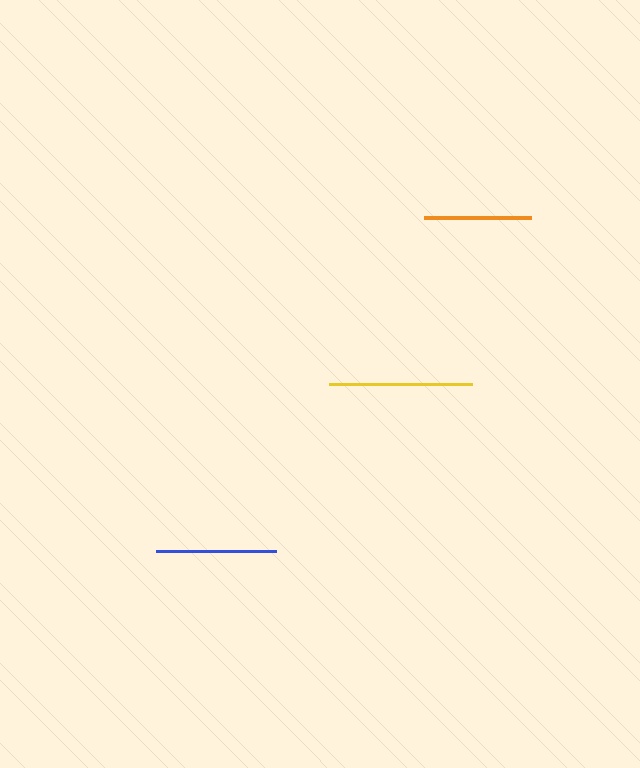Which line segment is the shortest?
The orange line is the shortest at approximately 108 pixels.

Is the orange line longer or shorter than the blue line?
The blue line is longer than the orange line.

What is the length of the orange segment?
The orange segment is approximately 108 pixels long.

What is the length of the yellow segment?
The yellow segment is approximately 143 pixels long.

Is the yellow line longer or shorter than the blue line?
The yellow line is longer than the blue line.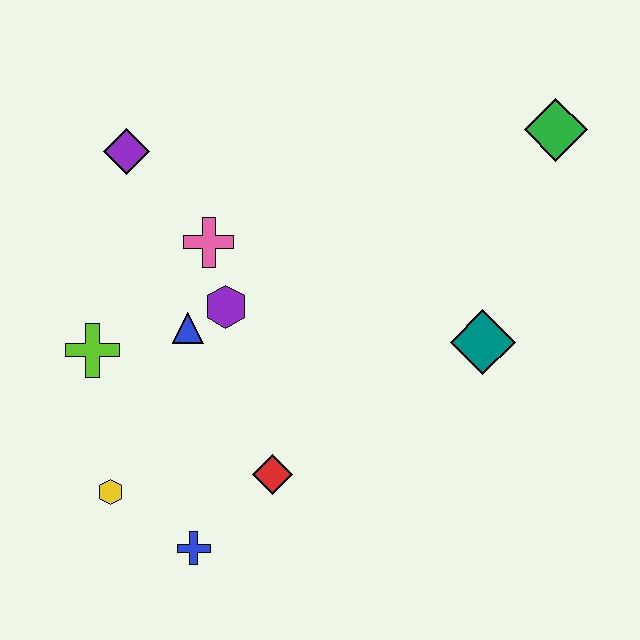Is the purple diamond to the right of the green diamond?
No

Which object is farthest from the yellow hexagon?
The green diamond is farthest from the yellow hexagon.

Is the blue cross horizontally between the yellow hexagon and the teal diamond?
Yes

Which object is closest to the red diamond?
The blue cross is closest to the red diamond.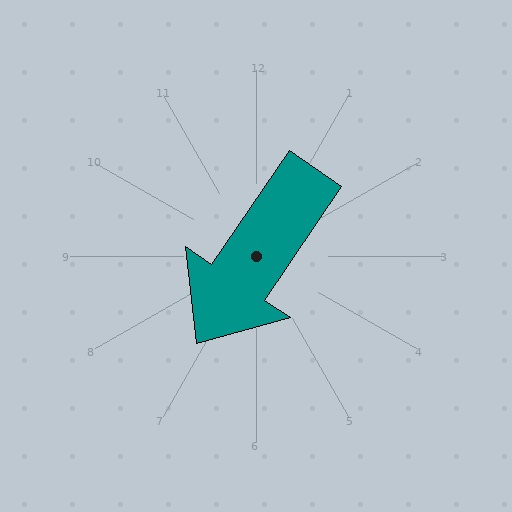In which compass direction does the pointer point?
Southwest.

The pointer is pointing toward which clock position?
Roughly 7 o'clock.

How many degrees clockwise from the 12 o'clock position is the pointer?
Approximately 214 degrees.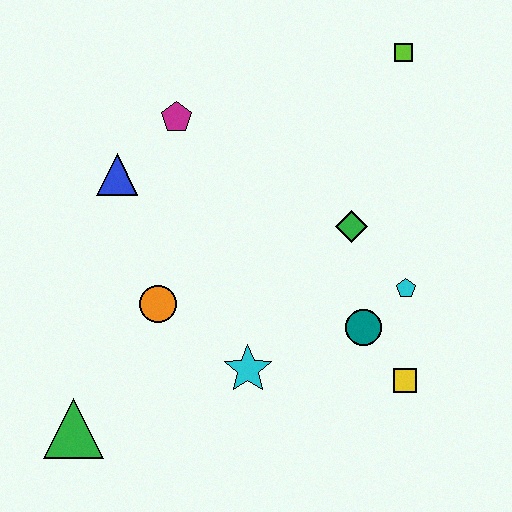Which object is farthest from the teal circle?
The green triangle is farthest from the teal circle.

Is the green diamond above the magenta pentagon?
No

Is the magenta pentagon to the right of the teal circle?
No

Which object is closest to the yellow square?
The teal circle is closest to the yellow square.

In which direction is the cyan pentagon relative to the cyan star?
The cyan pentagon is to the right of the cyan star.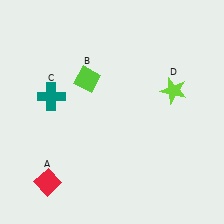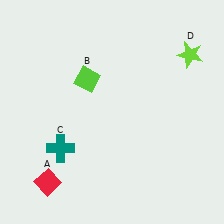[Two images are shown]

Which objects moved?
The objects that moved are: the teal cross (C), the lime star (D).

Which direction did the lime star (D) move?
The lime star (D) moved up.